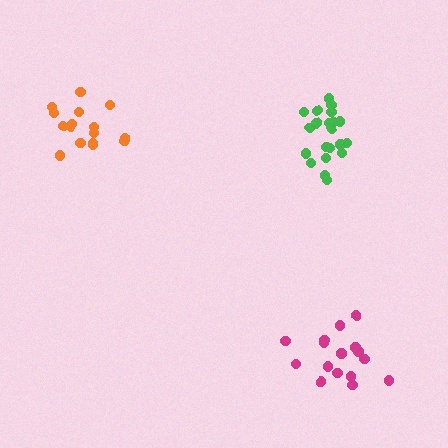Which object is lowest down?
The magenta cluster is bottommost.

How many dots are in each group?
Group 1: 21 dots, Group 2: 17 dots, Group 3: 16 dots (54 total).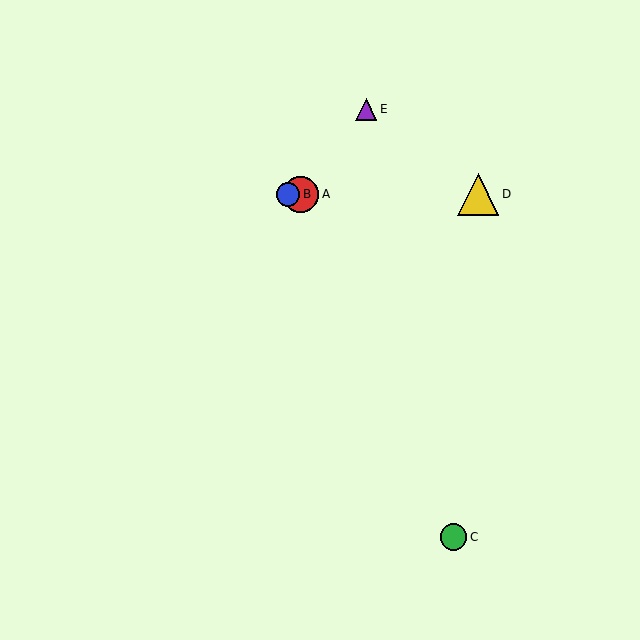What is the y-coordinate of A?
Object A is at y≈194.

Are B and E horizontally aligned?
No, B is at y≈194 and E is at y≈109.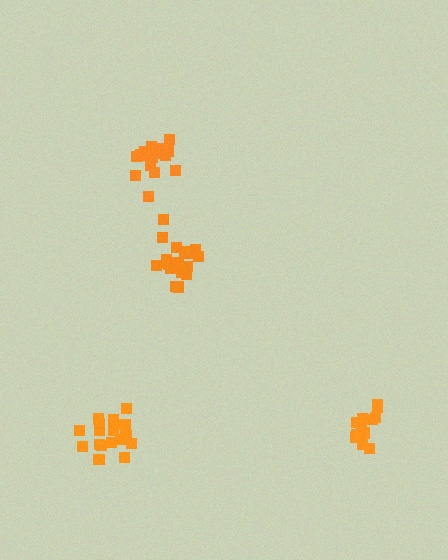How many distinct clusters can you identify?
There are 4 distinct clusters.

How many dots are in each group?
Group 1: 19 dots, Group 2: 19 dots, Group 3: 18 dots, Group 4: 14 dots (70 total).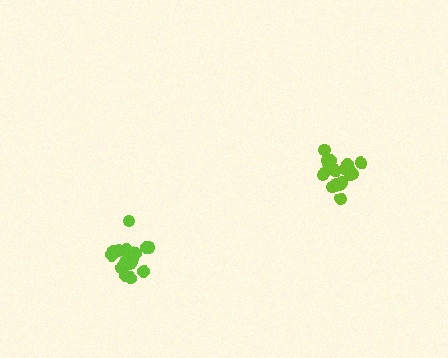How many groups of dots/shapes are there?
There are 2 groups.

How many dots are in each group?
Group 1: 20 dots, Group 2: 18 dots (38 total).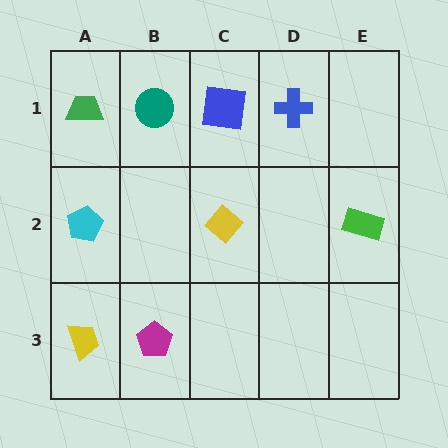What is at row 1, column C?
A blue square.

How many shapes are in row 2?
3 shapes.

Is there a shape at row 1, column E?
No, that cell is empty.